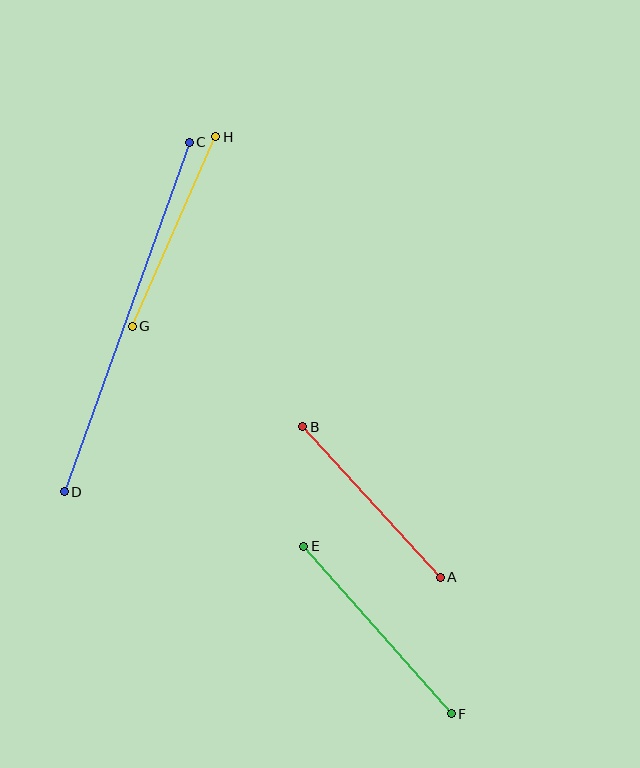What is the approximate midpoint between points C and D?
The midpoint is at approximately (127, 317) pixels.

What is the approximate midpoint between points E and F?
The midpoint is at approximately (378, 630) pixels.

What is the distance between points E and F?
The distance is approximately 223 pixels.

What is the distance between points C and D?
The distance is approximately 371 pixels.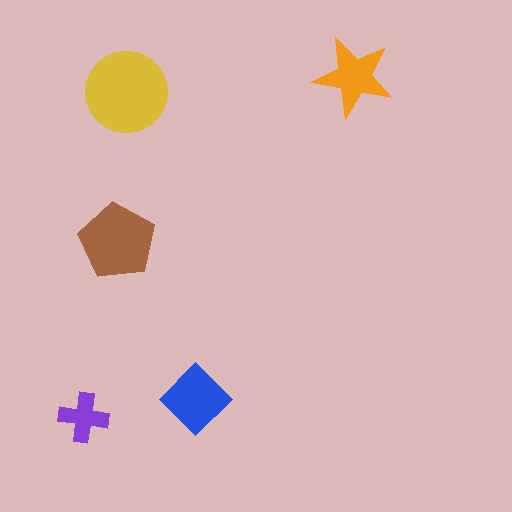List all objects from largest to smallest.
The yellow circle, the brown pentagon, the blue diamond, the orange star, the purple cross.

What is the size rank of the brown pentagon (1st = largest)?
2nd.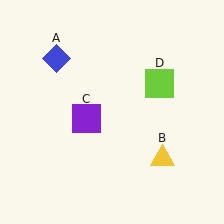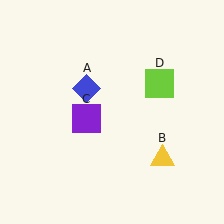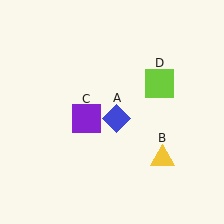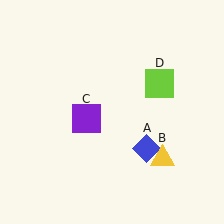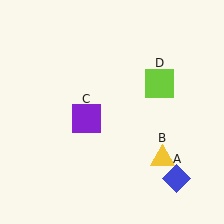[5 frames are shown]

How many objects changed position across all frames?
1 object changed position: blue diamond (object A).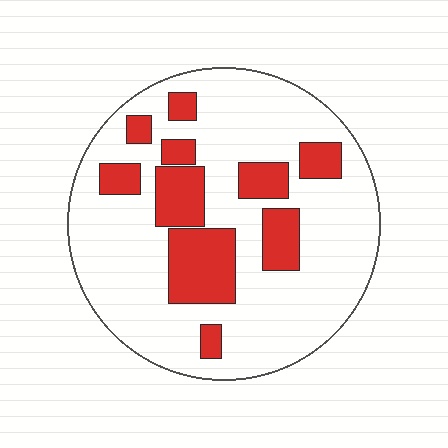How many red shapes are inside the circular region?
10.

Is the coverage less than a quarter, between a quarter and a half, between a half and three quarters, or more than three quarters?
Less than a quarter.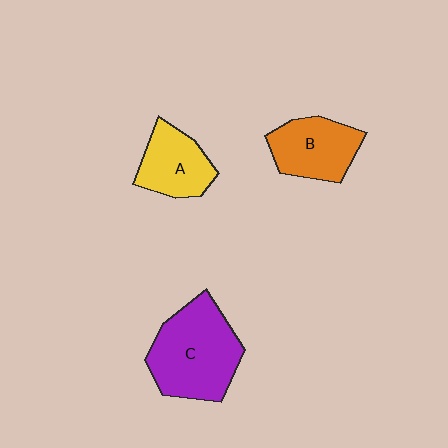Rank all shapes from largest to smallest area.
From largest to smallest: C (purple), B (orange), A (yellow).